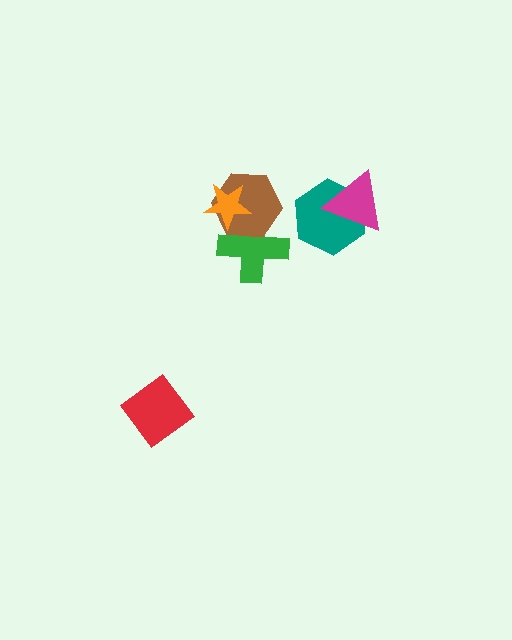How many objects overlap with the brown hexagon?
2 objects overlap with the brown hexagon.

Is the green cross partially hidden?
Yes, it is partially covered by another shape.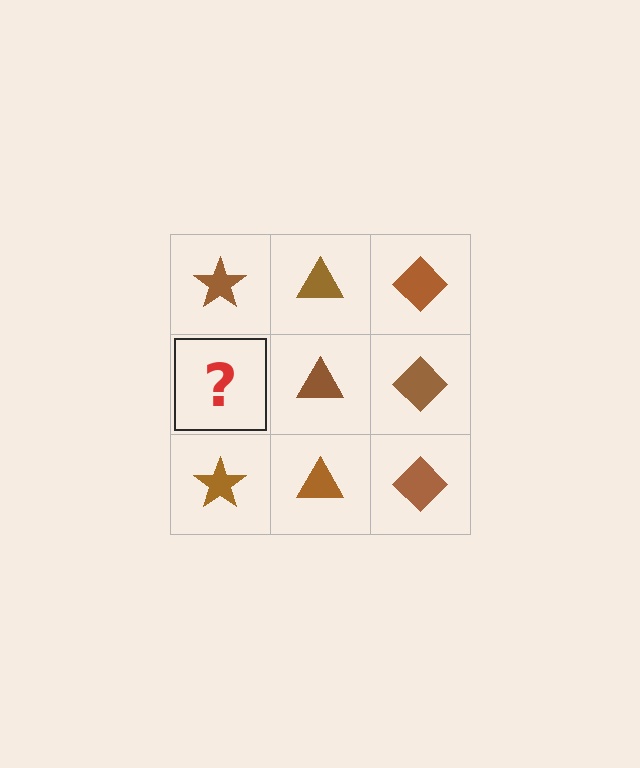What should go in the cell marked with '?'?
The missing cell should contain a brown star.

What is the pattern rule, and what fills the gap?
The rule is that each column has a consistent shape. The gap should be filled with a brown star.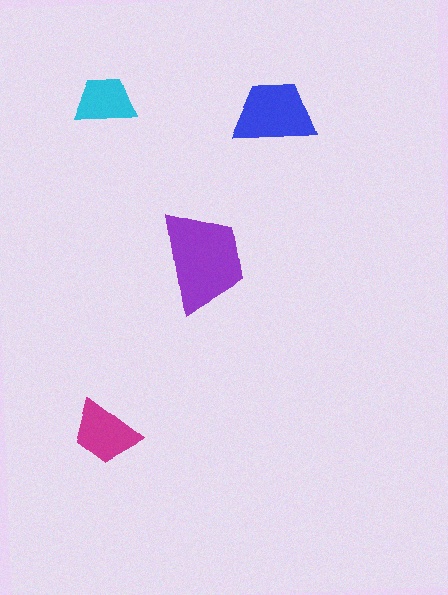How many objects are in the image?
There are 4 objects in the image.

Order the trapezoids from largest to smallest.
the purple one, the blue one, the magenta one, the cyan one.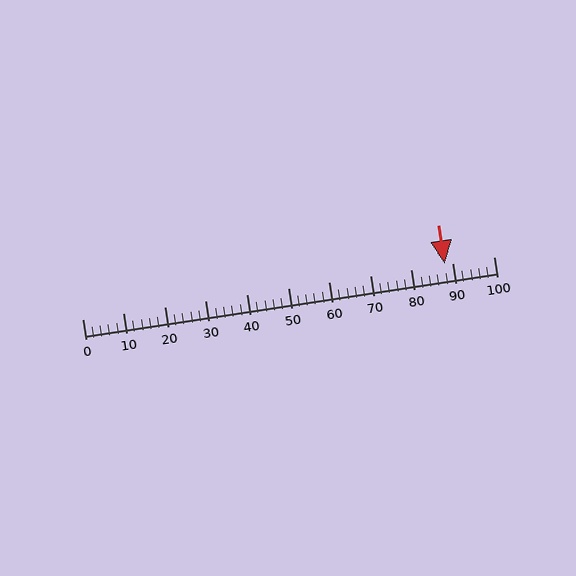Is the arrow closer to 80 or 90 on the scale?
The arrow is closer to 90.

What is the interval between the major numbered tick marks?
The major tick marks are spaced 10 units apart.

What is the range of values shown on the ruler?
The ruler shows values from 0 to 100.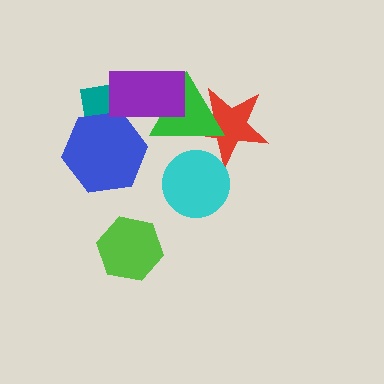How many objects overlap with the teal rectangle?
2 objects overlap with the teal rectangle.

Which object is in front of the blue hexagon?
The purple rectangle is in front of the blue hexagon.